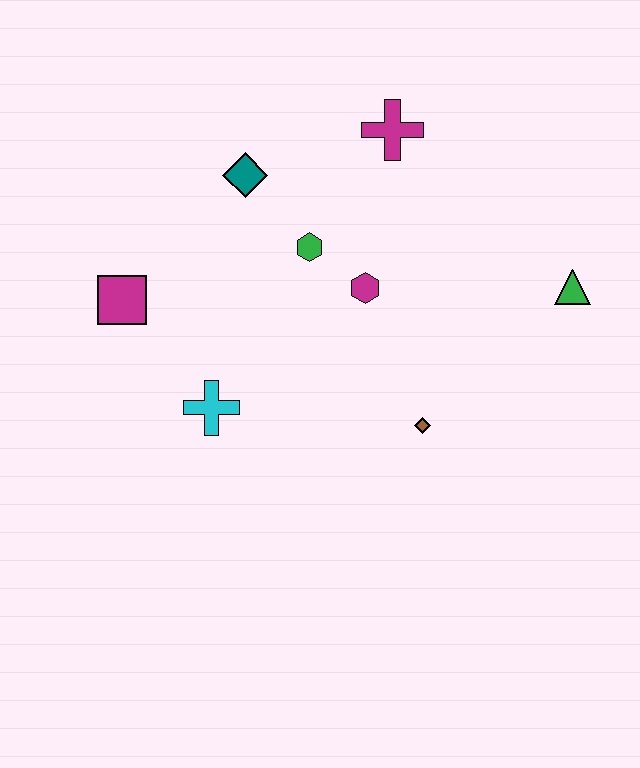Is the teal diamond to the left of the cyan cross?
No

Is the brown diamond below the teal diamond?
Yes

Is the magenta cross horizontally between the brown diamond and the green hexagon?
Yes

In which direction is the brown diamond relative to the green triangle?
The brown diamond is to the left of the green triangle.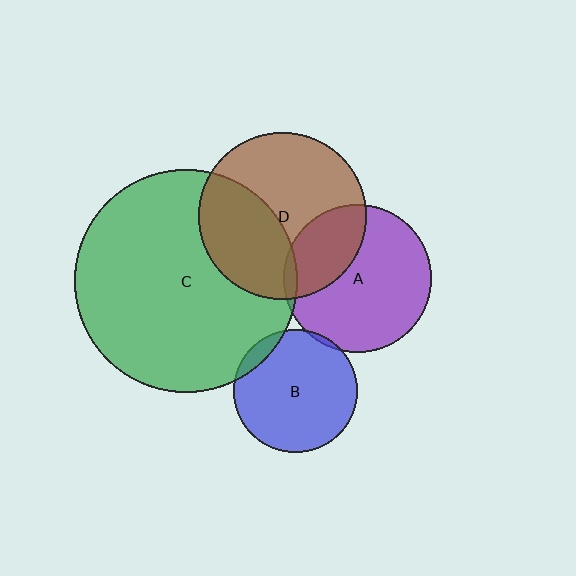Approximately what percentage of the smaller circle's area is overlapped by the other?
Approximately 5%.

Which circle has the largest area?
Circle C (green).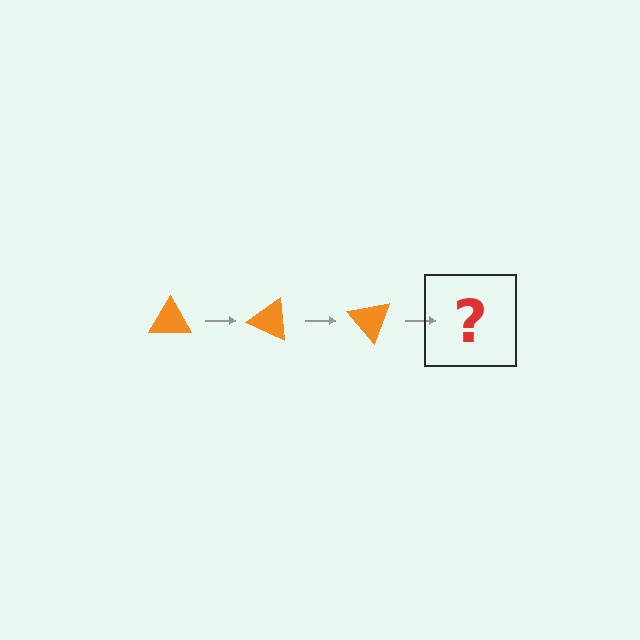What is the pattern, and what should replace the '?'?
The pattern is that the triangle rotates 25 degrees each step. The '?' should be an orange triangle rotated 75 degrees.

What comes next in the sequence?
The next element should be an orange triangle rotated 75 degrees.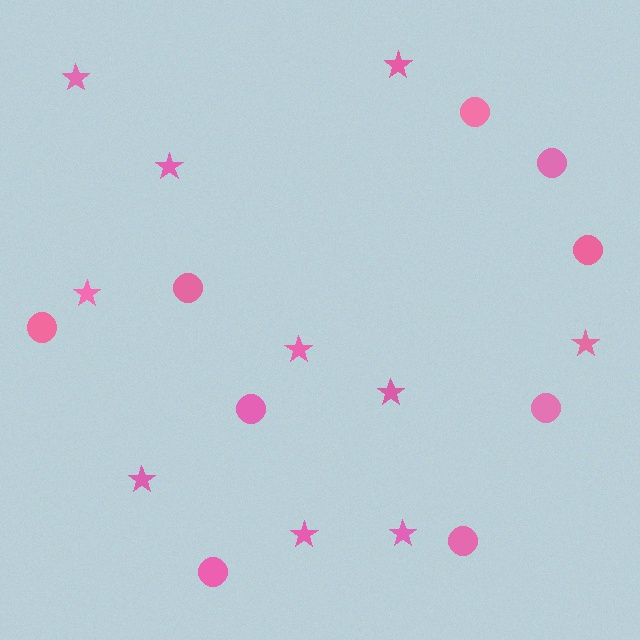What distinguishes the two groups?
There are 2 groups: one group of circles (9) and one group of stars (10).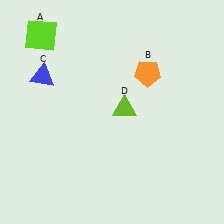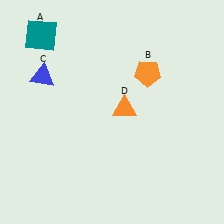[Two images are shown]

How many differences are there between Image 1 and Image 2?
There are 2 differences between the two images.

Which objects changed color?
A changed from lime to teal. D changed from lime to orange.